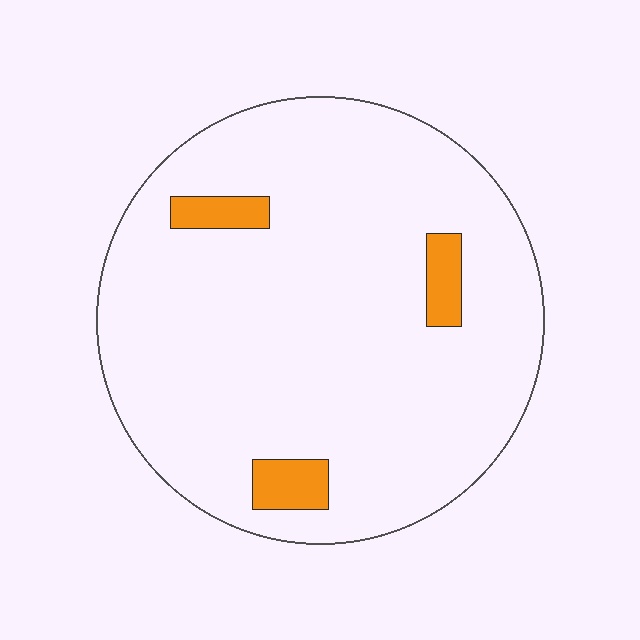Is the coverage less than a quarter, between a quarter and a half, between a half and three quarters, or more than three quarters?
Less than a quarter.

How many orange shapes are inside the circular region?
3.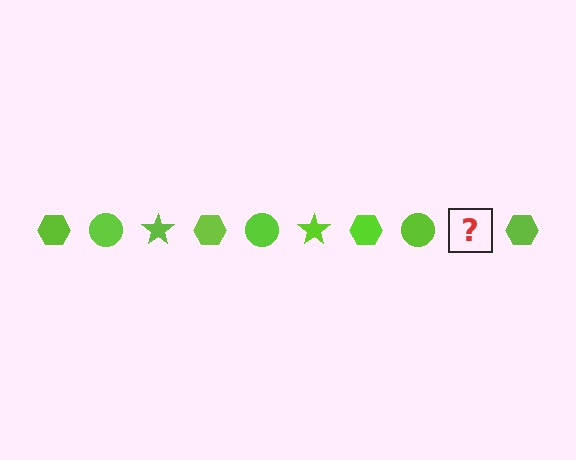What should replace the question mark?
The question mark should be replaced with a lime star.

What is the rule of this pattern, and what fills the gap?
The rule is that the pattern cycles through hexagon, circle, star shapes in lime. The gap should be filled with a lime star.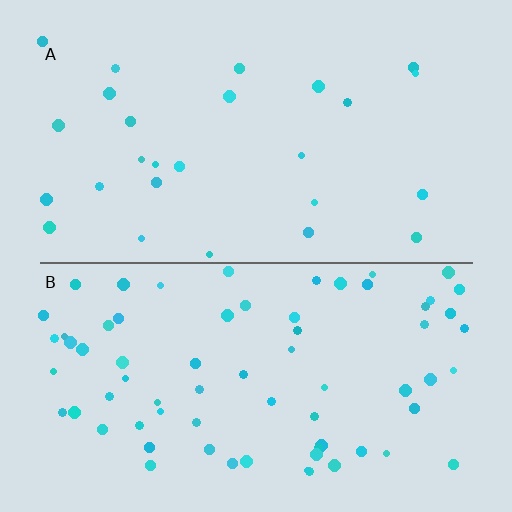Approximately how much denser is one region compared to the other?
Approximately 2.6× — region B over region A.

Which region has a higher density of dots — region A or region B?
B (the bottom).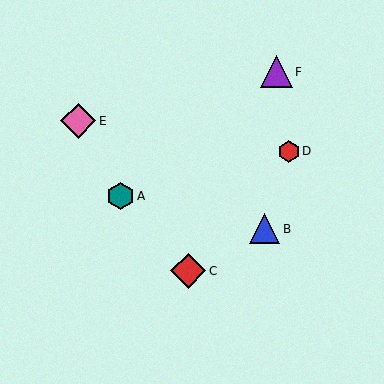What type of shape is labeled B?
Shape B is a blue triangle.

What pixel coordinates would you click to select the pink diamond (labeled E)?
Click at (78, 121) to select the pink diamond E.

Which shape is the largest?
The red diamond (labeled C) is the largest.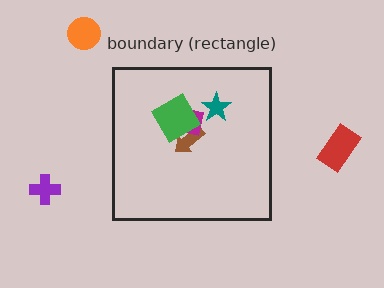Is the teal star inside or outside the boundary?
Inside.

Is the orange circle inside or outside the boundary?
Outside.